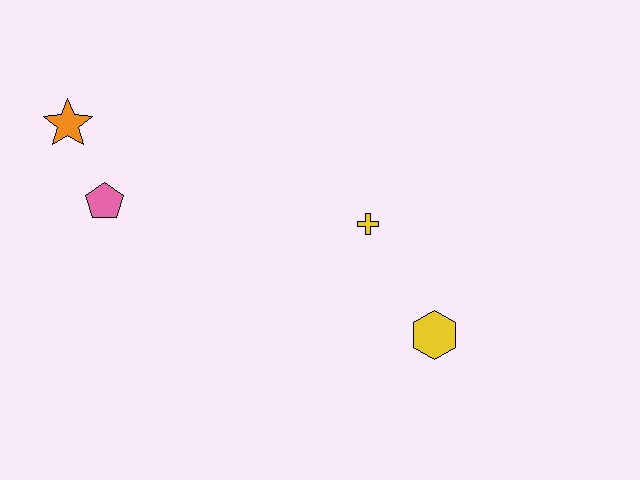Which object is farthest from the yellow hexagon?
The orange star is farthest from the yellow hexagon.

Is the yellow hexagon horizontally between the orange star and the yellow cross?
No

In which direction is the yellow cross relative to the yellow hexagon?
The yellow cross is above the yellow hexagon.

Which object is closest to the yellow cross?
The yellow hexagon is closest to the yellow cross.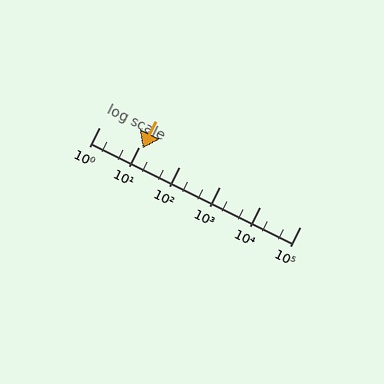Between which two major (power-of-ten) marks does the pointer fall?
The pointer is between 10 and 100.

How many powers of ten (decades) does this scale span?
The scale spans 5 decades, from 1 to 100000.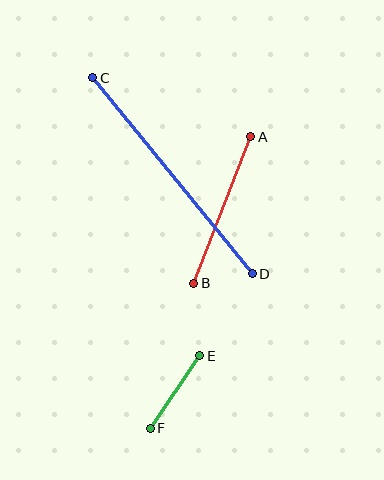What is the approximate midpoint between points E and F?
The midpoint is at approximately (175, 392) pixels.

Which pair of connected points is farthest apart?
Points C and D are farthest apart.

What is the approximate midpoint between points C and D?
The midpoint is at approximately (173, 176) pixels.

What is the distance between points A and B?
The distance is approximately 158 pixels.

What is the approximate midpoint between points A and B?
The midpoint is at approximately (222, 210) pixels.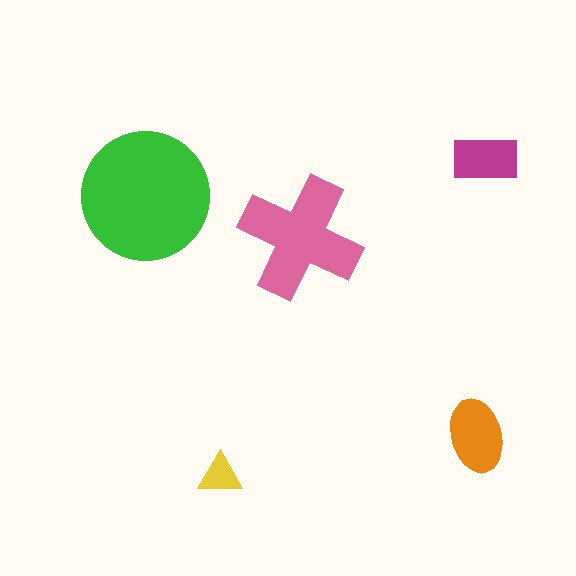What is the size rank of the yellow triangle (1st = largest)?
5th.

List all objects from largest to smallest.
The green circle, the pink cross, the orange ellipse, the magenta rectangle, the yellow triangle.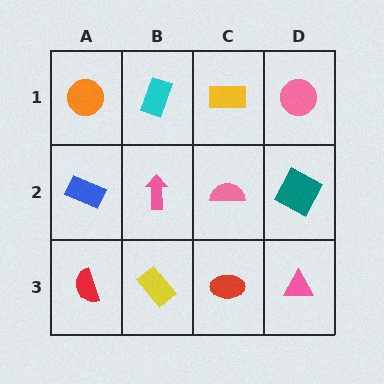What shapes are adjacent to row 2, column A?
An orange circle (row 1, column A), a red semicircle (row 3, column A), a pink arrow (row 2, column B).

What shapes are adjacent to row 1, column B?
A pink arrow (row 2, column B), an orange circle (row 1, column A), a yellow rectangle (row 1, column C).